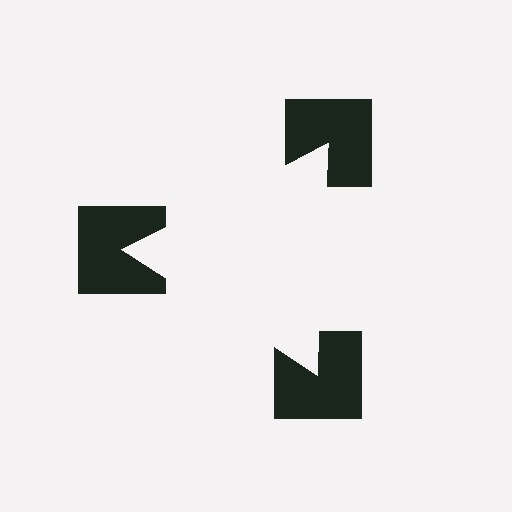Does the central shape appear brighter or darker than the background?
It typically appears slightly brighter than the background, even though no actual brightness change is drawn.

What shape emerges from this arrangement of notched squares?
An illusory triangle — its edges are inferred from the aligned wedge cuts in the notched squares, not physically drawn.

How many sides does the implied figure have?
3 sides.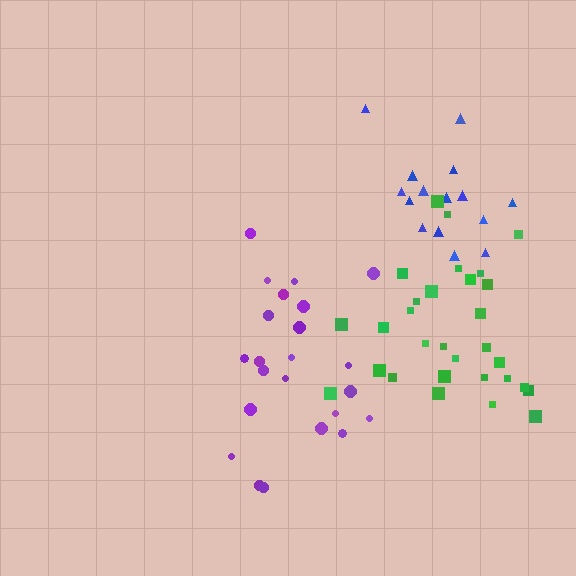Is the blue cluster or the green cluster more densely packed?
Blue.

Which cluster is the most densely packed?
Blue.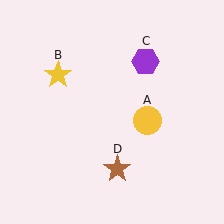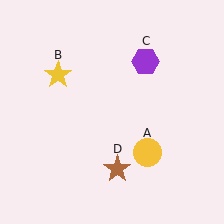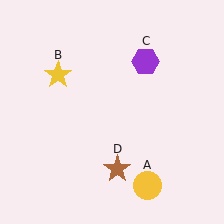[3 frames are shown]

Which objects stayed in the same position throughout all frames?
Yellow star (object B) and purple hexagon (object C) and brown star (object D) remained stationary.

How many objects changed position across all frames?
1 object changed position: yellow circle (object A).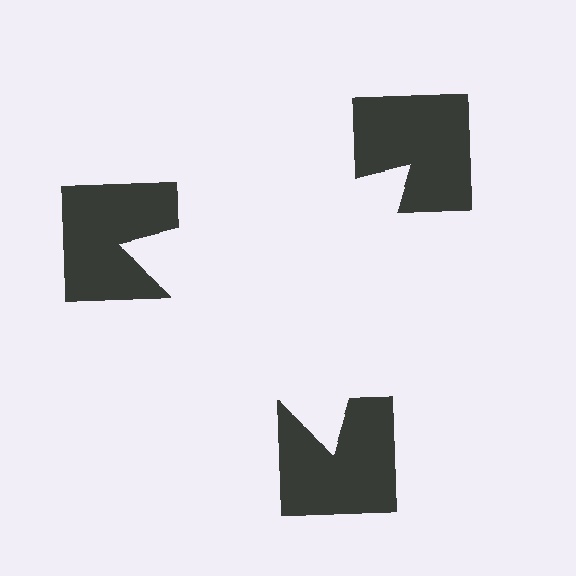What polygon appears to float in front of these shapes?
An illusory triangle — its edges are inferred from the aligned wedge cuts in the notched squares, not physically drawn.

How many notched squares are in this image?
There are 3 — one at each vertex of the illusory triangle.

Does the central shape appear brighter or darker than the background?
It typically appears slightly brighter than the background, even though no actual brightness change is drawn.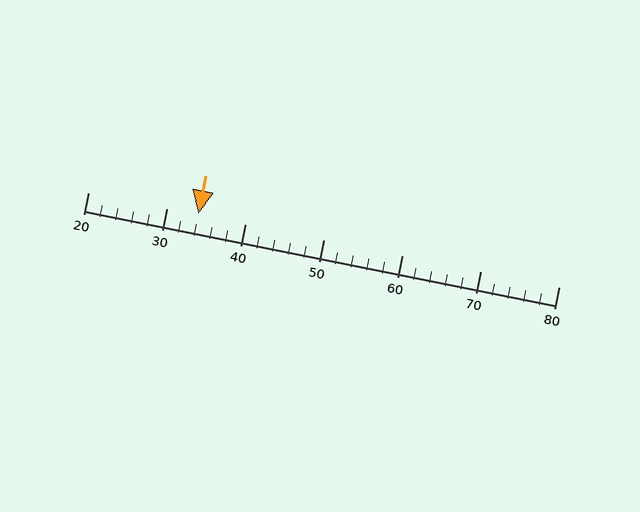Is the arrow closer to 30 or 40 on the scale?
The arrow is closer to 30.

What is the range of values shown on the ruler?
The ruler shows values from 20 to 80.